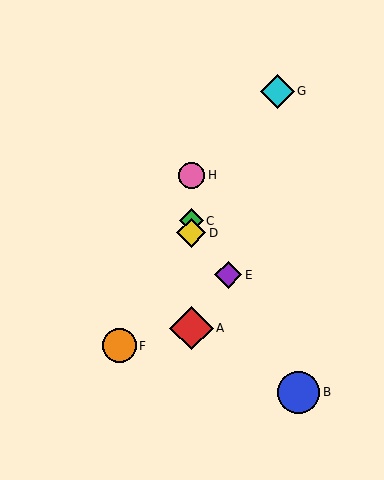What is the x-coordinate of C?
Object C is at x≈191.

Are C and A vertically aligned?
Yes, both are at x≈191.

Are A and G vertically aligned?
No, A is at x≈191 and G is at x≈277.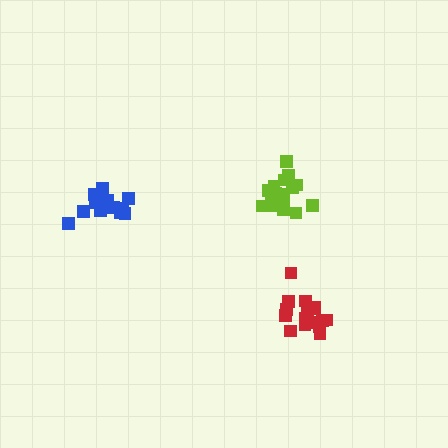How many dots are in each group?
Group 1: 17 dots, Group 2: 17 dots, Group 3: 14 dots (48 total).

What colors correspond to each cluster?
The clusters are colored: lime, red, blue.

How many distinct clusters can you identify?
There are 3 distinct clusters.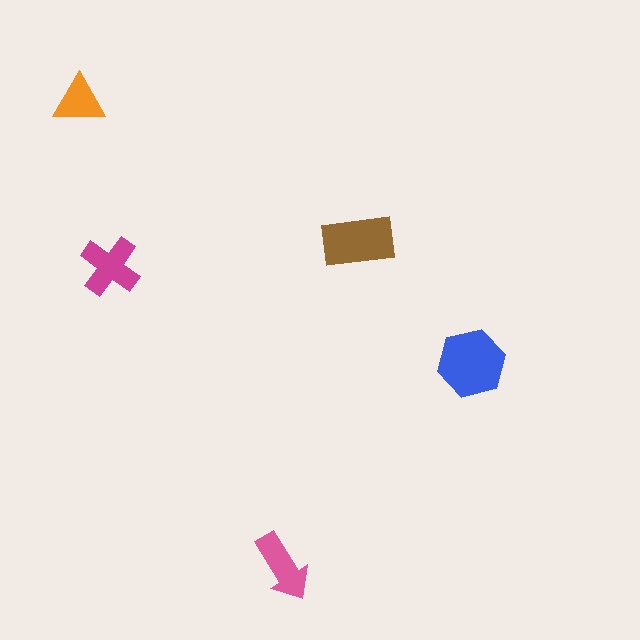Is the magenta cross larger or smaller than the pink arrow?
Larger.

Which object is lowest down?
The pink arrow is bottommost.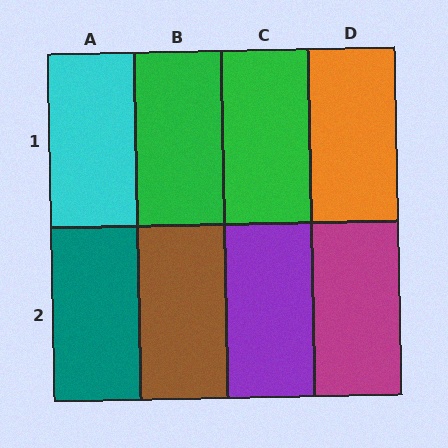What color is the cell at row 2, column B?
Brown.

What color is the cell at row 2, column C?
Purple.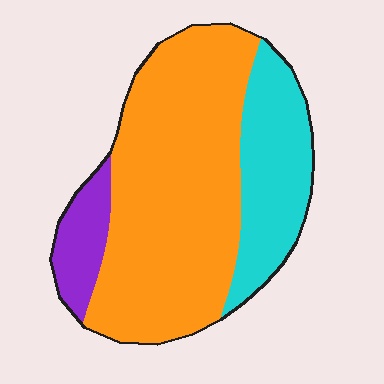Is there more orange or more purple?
Orange.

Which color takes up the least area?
Purple, at roughly 10%.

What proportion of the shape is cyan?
Cyan covers 25% of the shape.